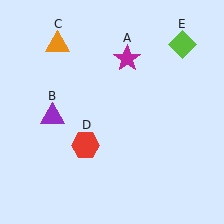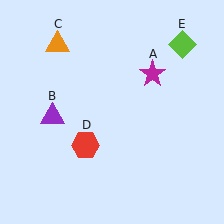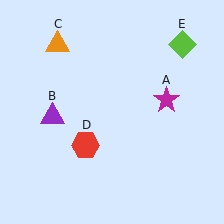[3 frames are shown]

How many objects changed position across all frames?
1 object changed position: magenta star (object A).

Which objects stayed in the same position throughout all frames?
Purple triangle (object B) and orange triangle (object C) and red hexagon (object D) and lime diamond (object E) remained stationary.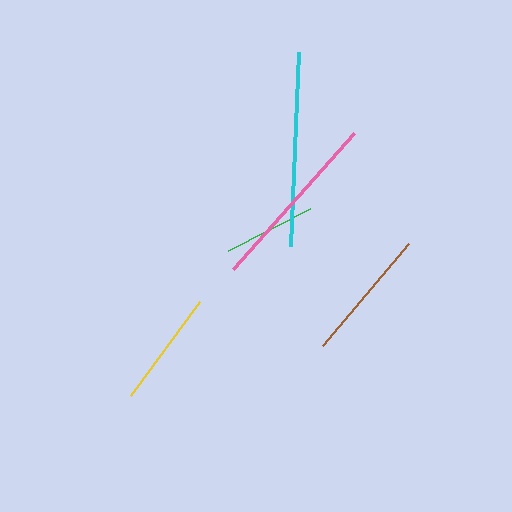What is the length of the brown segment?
The brown segment is approximately 134 pixels long.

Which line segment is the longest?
The cyan line is the longest at approximately 194 pixels.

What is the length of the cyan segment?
The cyan segment is approximately 194 pixels long.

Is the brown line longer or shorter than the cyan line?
The cyan line is longer than the brown line.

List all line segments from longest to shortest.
From longest to shortest: cyan, pink, brown, yellow, green.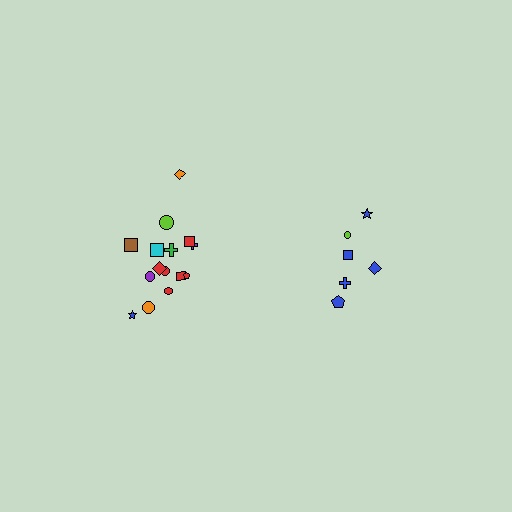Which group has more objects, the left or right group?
The left group.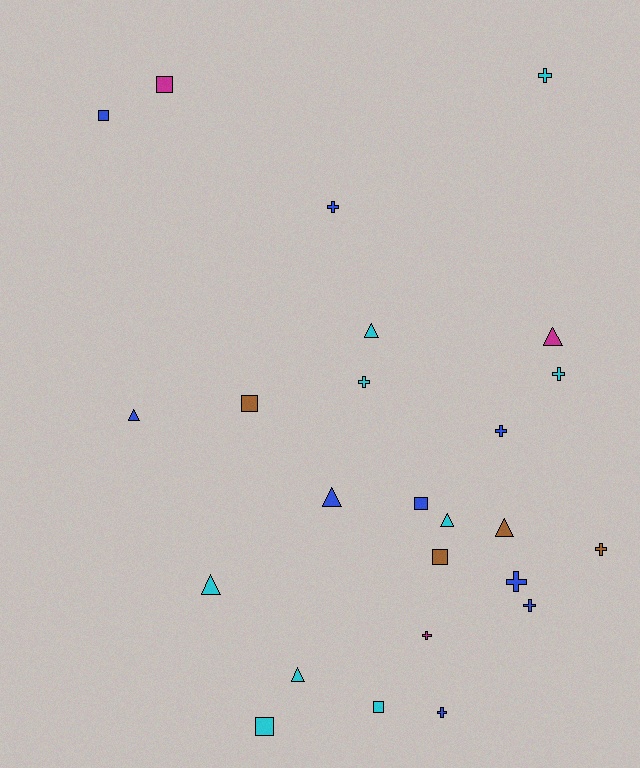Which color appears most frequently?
Cyan, with 9 objects.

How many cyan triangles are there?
There are 4 cyan triangles.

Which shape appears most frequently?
Cross, with 10 objects.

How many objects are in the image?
There are 25 objects.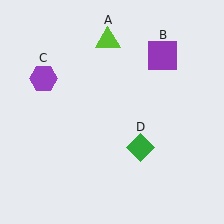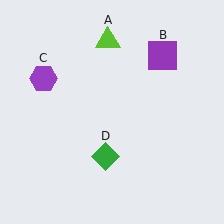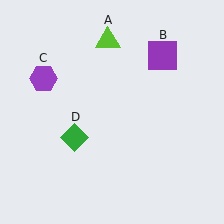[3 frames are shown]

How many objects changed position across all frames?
1 object changed position: green diamond (object D).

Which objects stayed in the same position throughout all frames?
Lime triangle (object A) and purple square (object B) and purple hexagon (object C) remained stationary.